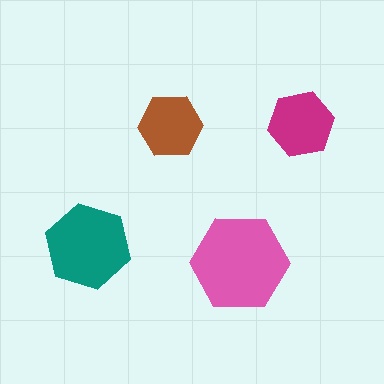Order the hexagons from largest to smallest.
the pink one, the teal one, the magenta one, the brown one.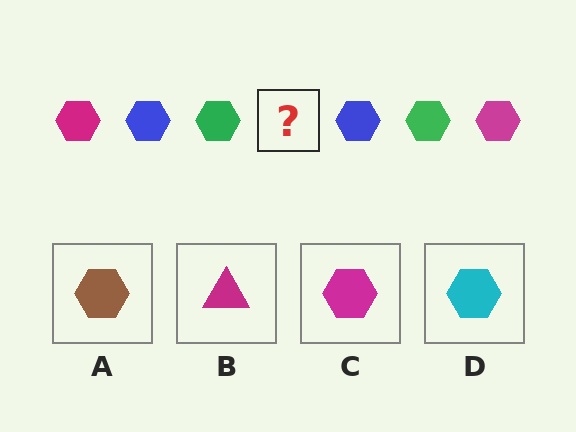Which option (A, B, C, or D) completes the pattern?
C.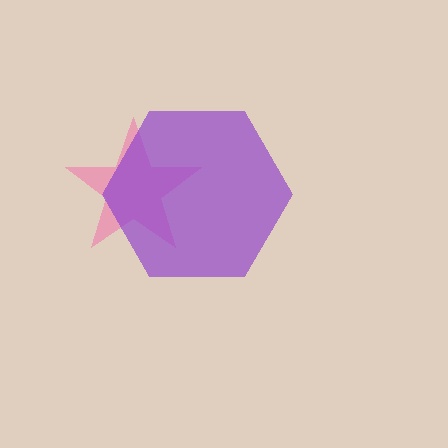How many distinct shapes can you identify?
There are 2 distinct shapes: a pink star, a purple hexagon.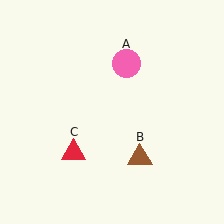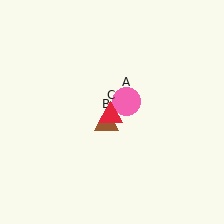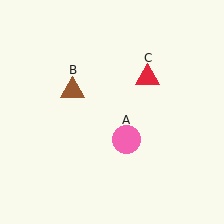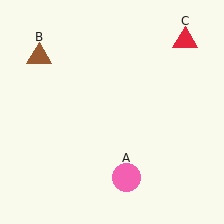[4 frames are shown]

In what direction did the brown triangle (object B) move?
The brown triangle (object B) moved up and to the left.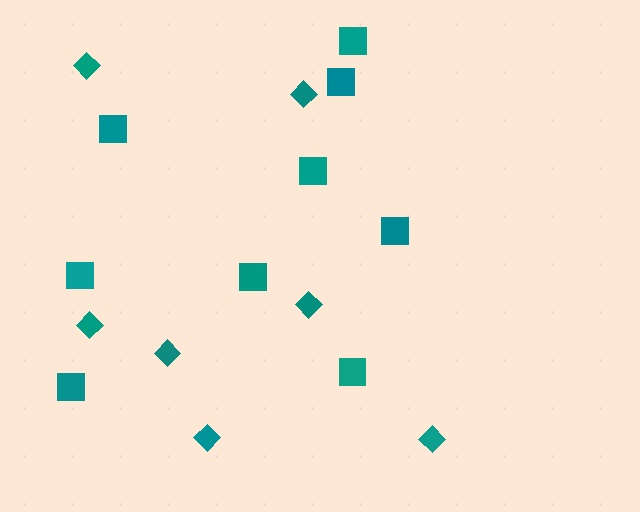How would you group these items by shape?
There are 2 groups: one group of diamonds (7) and one group of squares (9).